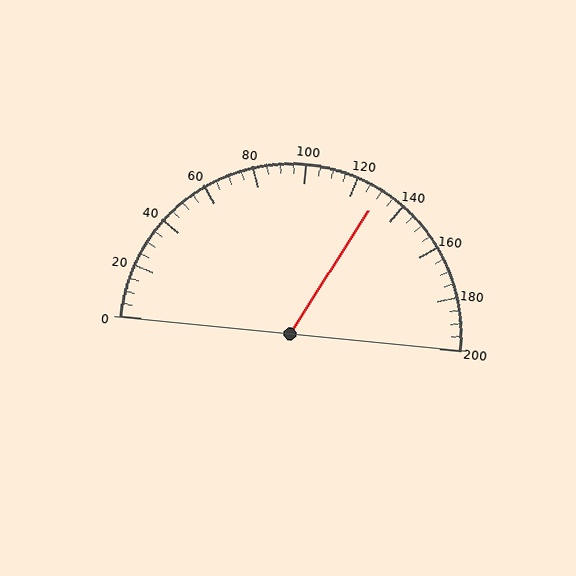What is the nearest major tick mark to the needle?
The nearest major tick mark is 120.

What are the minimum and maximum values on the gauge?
The gauge ranges from 0 to 200.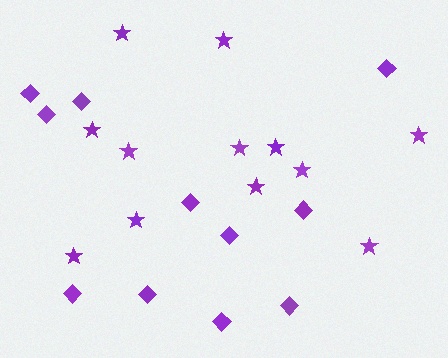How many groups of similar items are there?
There are 2 groups: one group of diamonds (11) and one group of stars (12).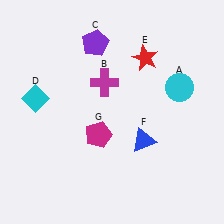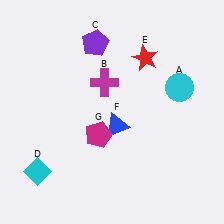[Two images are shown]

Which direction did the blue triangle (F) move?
The blue triangle (F) moved left.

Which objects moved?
The objects that moved are: the cyan diamond (D), the blue triangle (F).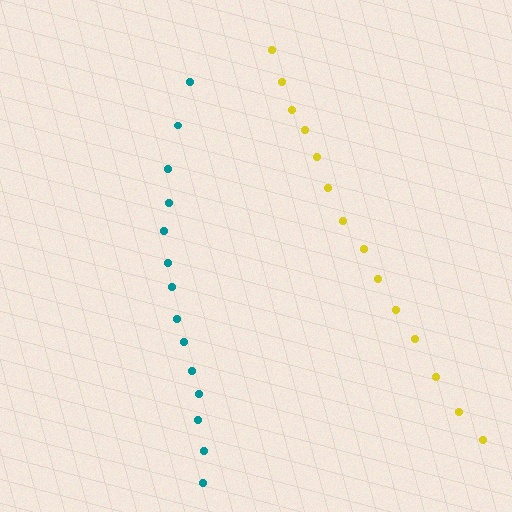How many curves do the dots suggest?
There are 2 distinct paths.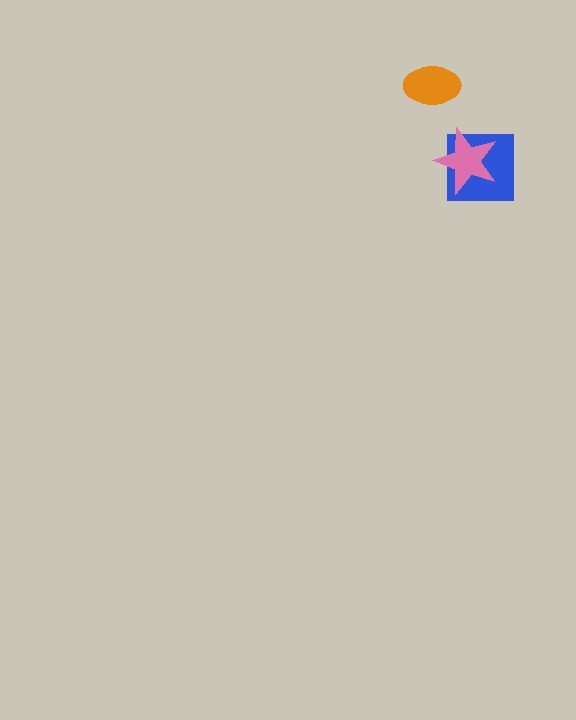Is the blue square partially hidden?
Yes, it is partially covered by another shape.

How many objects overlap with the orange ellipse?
0 objects overlap with the orange ellipse.